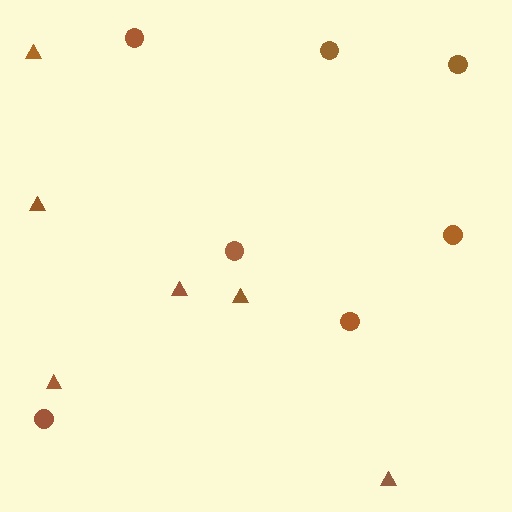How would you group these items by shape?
There are 2 groups: one group of triangles (6) and one group of circles (7).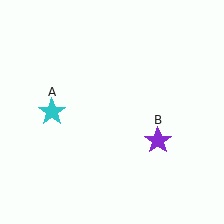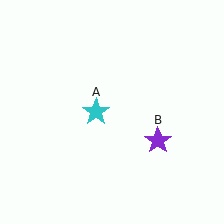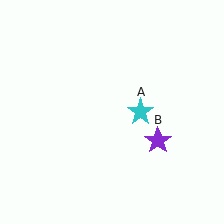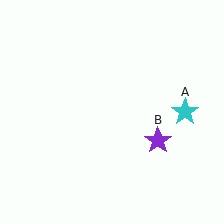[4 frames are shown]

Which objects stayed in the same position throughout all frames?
Purple star (object B) remained stationary.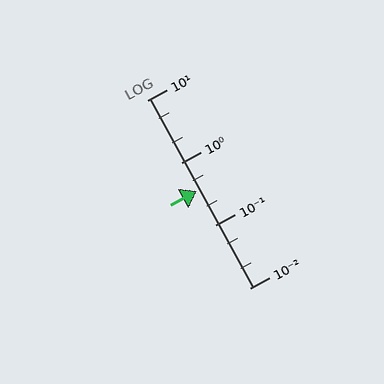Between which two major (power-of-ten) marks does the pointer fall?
The pointer is between 0.1 and 1.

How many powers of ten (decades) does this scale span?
The scale spans 3 decades, from 0.01 to 10.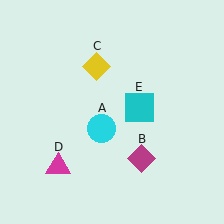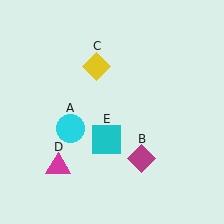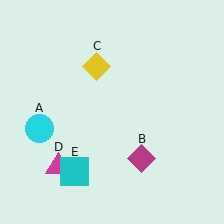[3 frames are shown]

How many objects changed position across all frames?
2 objects changed position: cyan circle (object A), cyan square (object E).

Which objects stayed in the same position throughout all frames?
Magenta diamond (object B) and yellow diamond (object C) and magenta triangle (object D) remained stationary.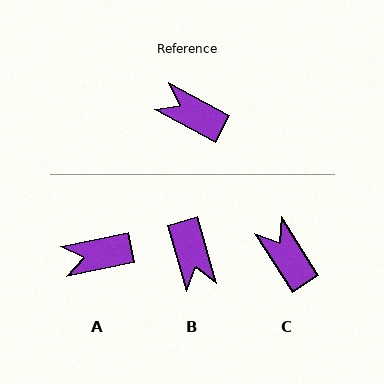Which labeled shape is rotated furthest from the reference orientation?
B, about 134 degrees away.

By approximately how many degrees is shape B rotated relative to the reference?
Approximately 134 degrees counter-clockwise.